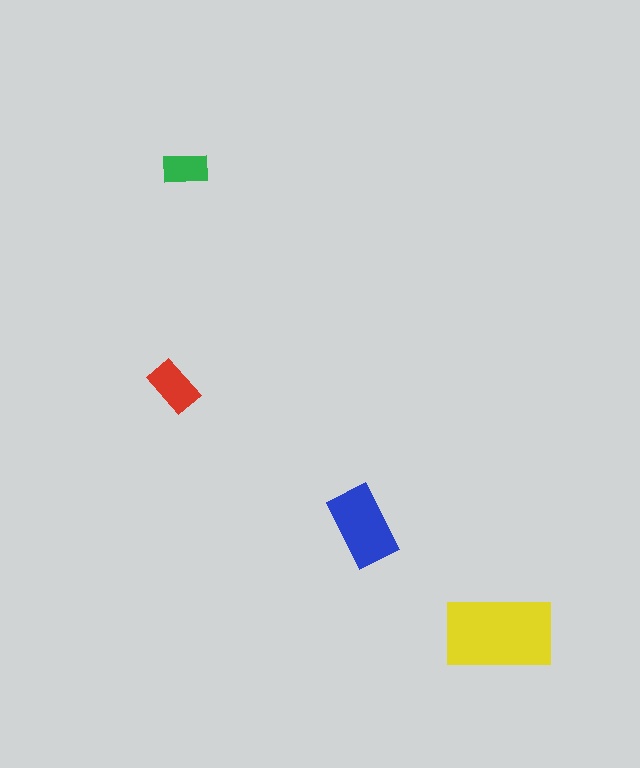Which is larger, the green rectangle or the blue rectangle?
The blue one.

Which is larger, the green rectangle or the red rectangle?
The red one.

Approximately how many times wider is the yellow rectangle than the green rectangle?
About 2.5 times wider.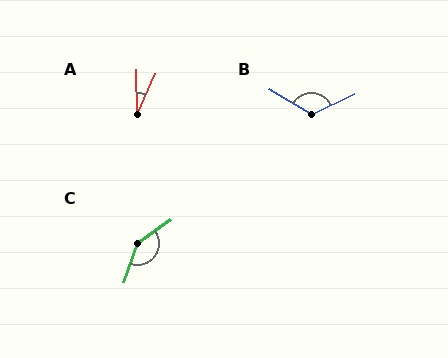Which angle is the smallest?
A, at approximately 25 degrees.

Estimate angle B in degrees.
Approximately 123 degrees.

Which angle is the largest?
C, at approximately 144 degrees.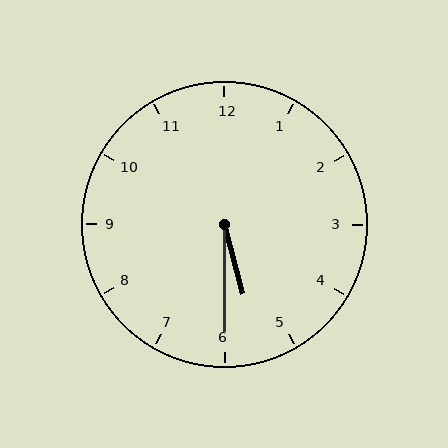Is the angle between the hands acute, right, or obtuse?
It is acute.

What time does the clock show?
5:30.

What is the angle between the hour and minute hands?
Approximately 15 degrees.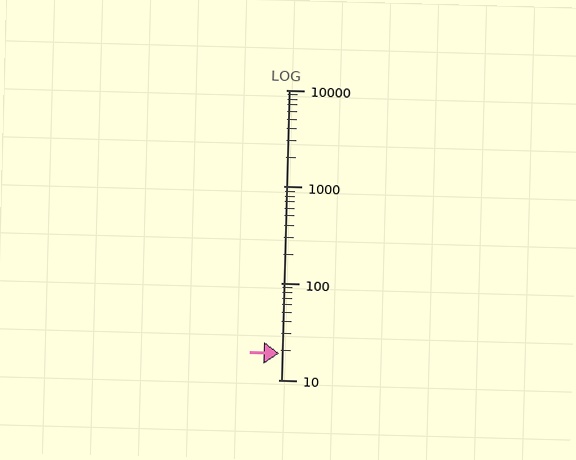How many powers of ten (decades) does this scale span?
The scale spans 3 decades, from 10 to 10000.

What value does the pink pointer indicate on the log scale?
The pointer indicates approximately 19.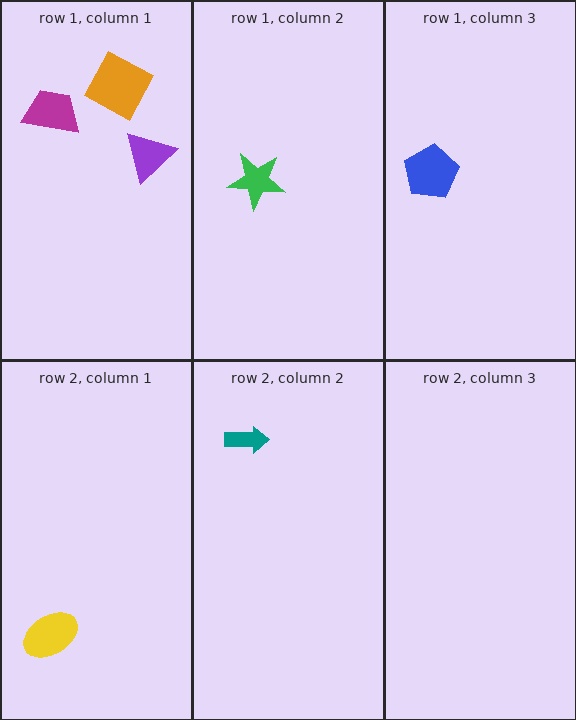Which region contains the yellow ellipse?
The row 2, column 1 region.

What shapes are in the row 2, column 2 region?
The teal arrow.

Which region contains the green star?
The row 1, column 2 region.